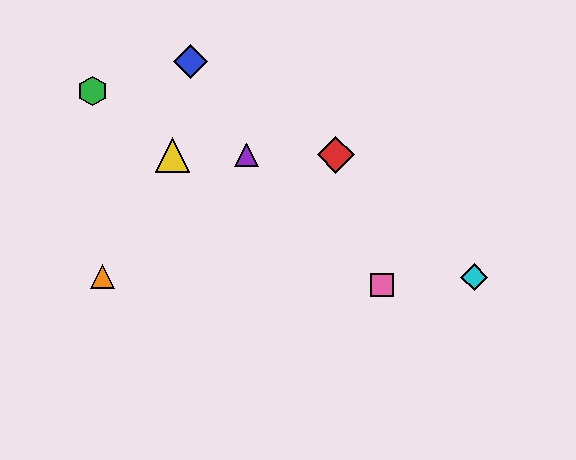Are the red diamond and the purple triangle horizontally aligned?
Yes, both are at y≈155.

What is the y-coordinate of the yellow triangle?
The yellow triangle is at y≈155.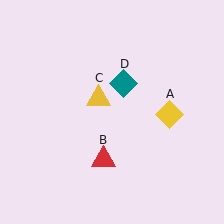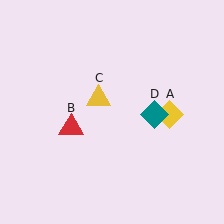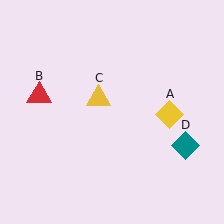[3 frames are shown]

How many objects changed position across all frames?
2 objects changed position: red triangle (object B), teal diamond (object D).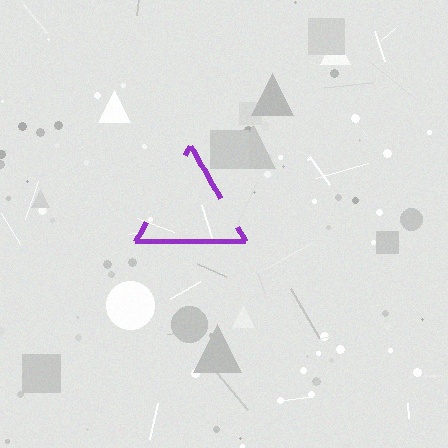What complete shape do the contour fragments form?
The contour fragments form a triangle.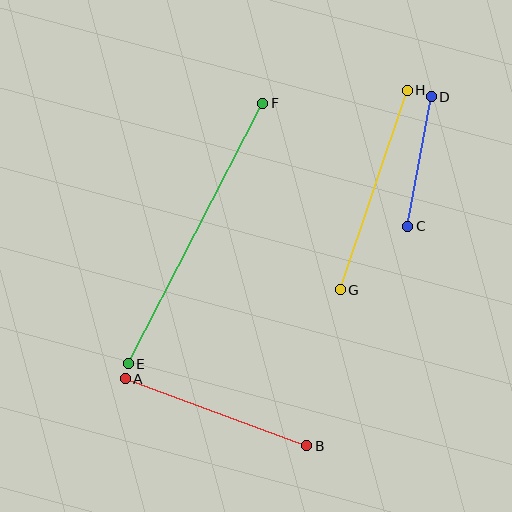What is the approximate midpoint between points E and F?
The midpoint is at approximately (196, 233) pixels.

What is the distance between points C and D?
The distance is approximately 132 pixels.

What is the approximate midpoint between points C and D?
The midpoint is at approximately (419, 161) pixels.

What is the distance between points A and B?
The distance is approximately 193 pixels.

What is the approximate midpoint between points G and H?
The midpoint is at approximately (374, 190) pixels.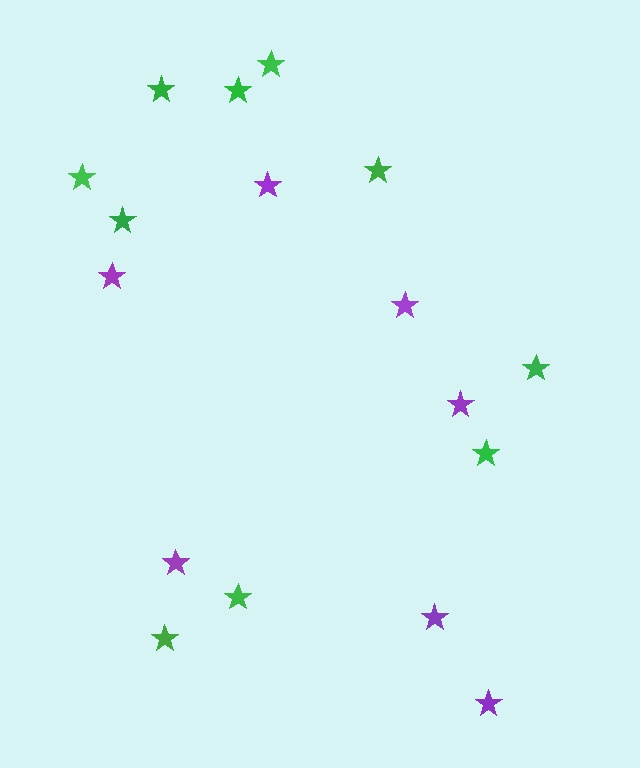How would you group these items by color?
There are 2 groups: one group of green stars (10) and one group of purple stars (7).